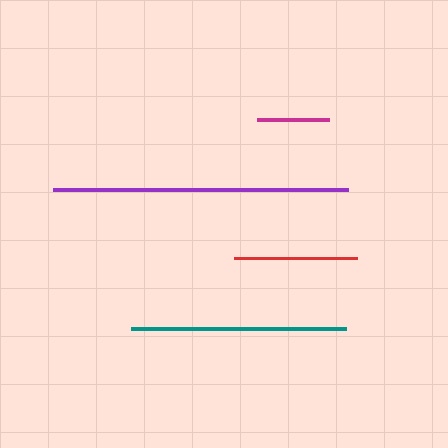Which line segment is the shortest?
The magenta line is the shortest at approximately 72 pixels.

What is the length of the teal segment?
The teal segment is approximately 215 pixels long.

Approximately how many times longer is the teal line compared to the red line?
The teal line is approximately 1.7 times the length of the red line.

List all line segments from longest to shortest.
From longest to shortest: purple, teal, red, magenta.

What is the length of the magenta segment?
The magenta segment is approximately 72 pixels long.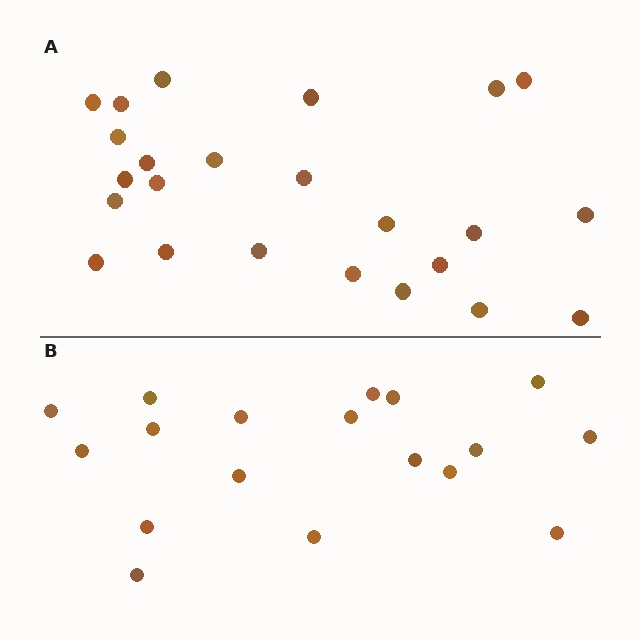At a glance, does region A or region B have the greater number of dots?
Region A (the top region) has more dots.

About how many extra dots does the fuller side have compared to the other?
Region A has about 6 more dots than region B.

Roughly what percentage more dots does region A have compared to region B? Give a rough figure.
About 35% more.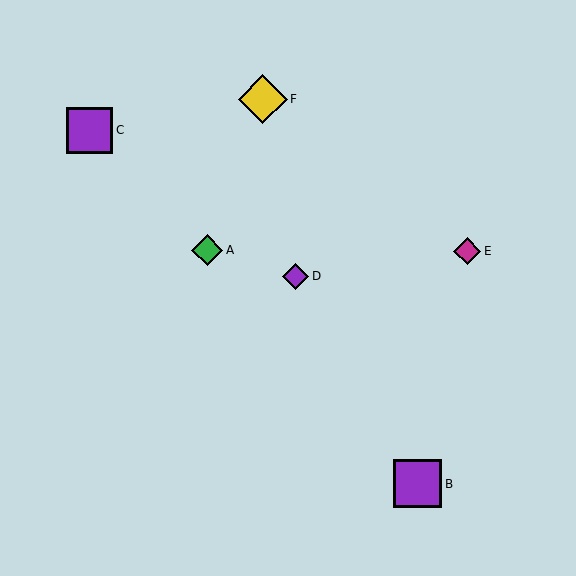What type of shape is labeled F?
Shape F is a yellow diamond.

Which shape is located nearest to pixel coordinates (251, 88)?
The yellow diamond (labeled F) at (263, 99) is nearest to that location.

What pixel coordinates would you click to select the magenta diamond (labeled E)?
Click at (467, 251) to select the magenta diamond E.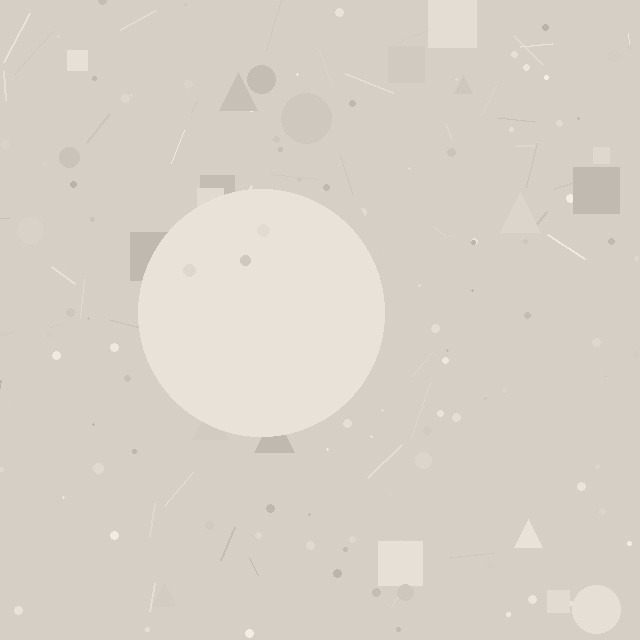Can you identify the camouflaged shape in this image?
The camouflaged shape is a circle.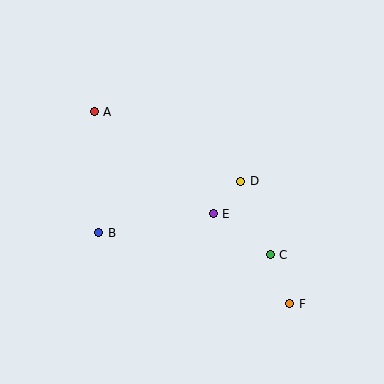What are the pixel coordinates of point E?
Point E is at (213, 214).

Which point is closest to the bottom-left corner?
Point B is closest to the bottom-left corner.